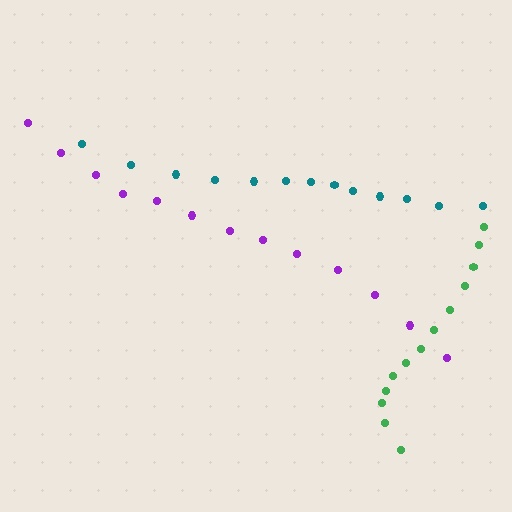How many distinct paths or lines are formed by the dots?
There are 3 distinct paths.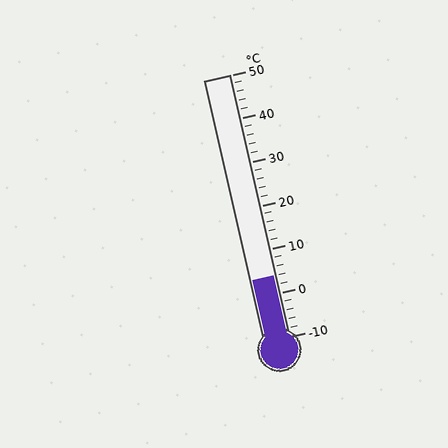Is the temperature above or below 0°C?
The temperature is above 0°C.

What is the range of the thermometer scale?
The thermometer scale ranges from -10°C to 50°C.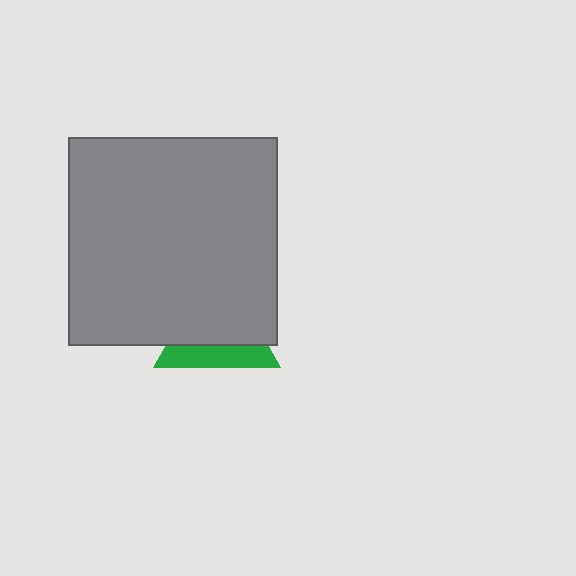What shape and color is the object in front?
The object in front is a gray square.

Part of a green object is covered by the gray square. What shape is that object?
It is a triangle.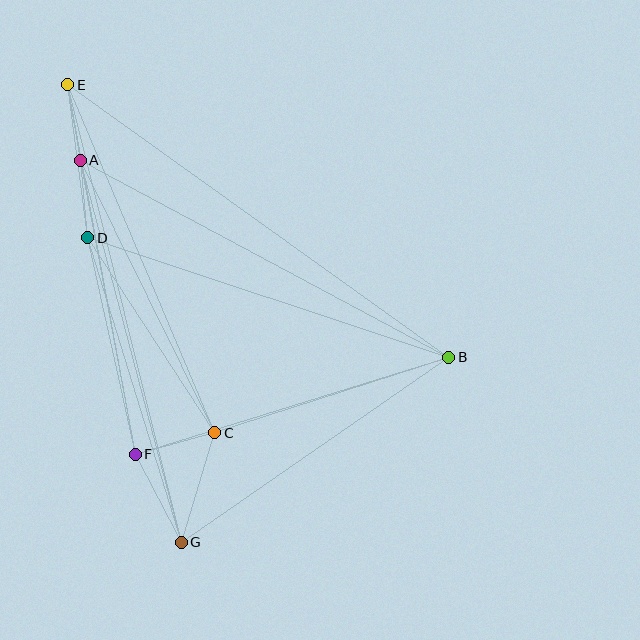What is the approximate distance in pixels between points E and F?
The distance between E and F is approximately 375 pixels.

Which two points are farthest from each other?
Points E and G are farthest from each other.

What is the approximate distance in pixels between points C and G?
The distance between C and G is approximately 115 pixels.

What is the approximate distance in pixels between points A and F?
The distance between A and F is approximately 299 pixels.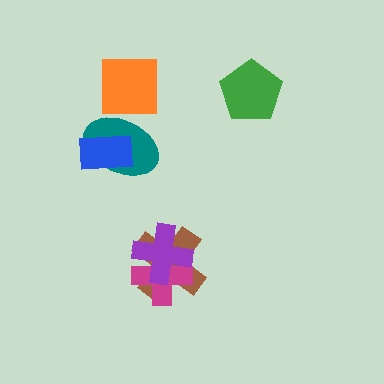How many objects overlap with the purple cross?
2 objects overlap with the purple cross.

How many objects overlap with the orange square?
0 objects overlap with the orange square.